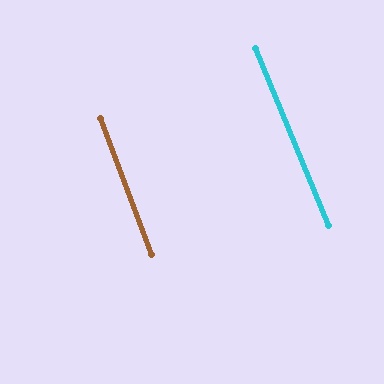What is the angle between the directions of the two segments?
Approximately 2 degrees.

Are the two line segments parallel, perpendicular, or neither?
Parallel — their directions differ by only 1.7°.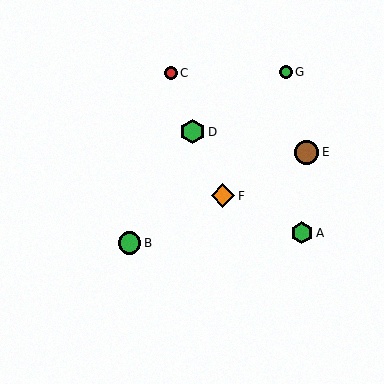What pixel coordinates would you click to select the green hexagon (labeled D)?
Click at (193, 132) to select the green hexagon D.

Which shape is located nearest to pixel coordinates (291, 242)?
The green hexagon (labeled A) at (302, 233) is nearest to that location.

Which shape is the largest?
The green hexagon (labeled D) is the largest.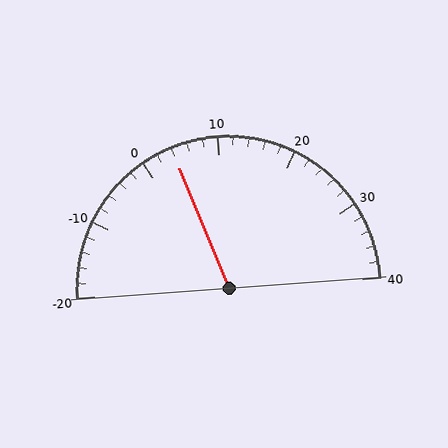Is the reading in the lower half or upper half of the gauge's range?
The reading is in the lower half of the range (-20 to 40).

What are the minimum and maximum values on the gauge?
The gauge ranges from -20 to 40.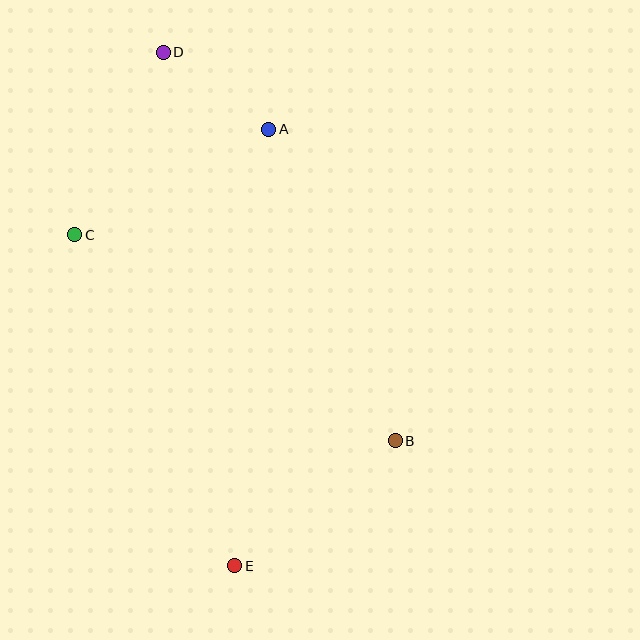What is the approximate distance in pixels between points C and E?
The distance between C and E is approximately 368 pixels.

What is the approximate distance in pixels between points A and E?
The distance between A and E is approximately 438 pixels.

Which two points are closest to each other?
Points A and D are closest to each other.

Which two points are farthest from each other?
Points D and E are farthest from each other.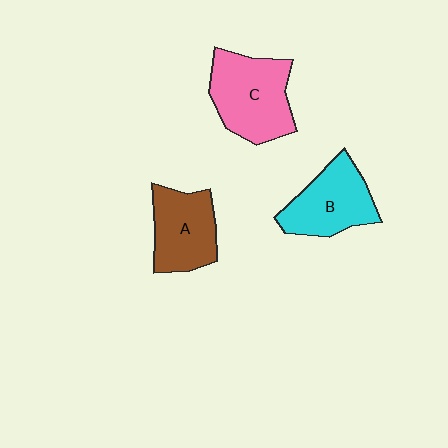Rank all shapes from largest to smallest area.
From largest to smallest: C (pink), B (cyan), A (brown).